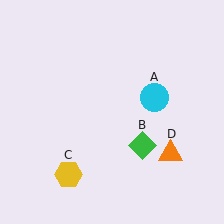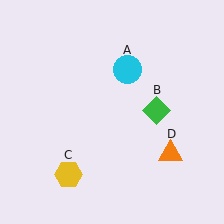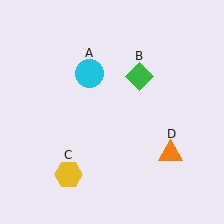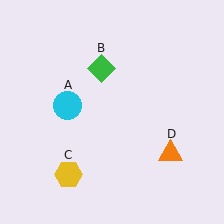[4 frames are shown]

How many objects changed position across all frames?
2 objects changed position: cyan circle (object A), green diamond (object B).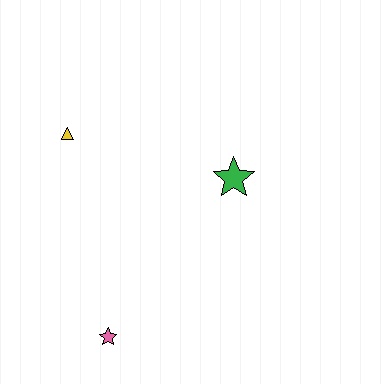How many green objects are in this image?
There is 1 green object.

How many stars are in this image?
There are 2 stars.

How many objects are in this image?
There are 3 objects.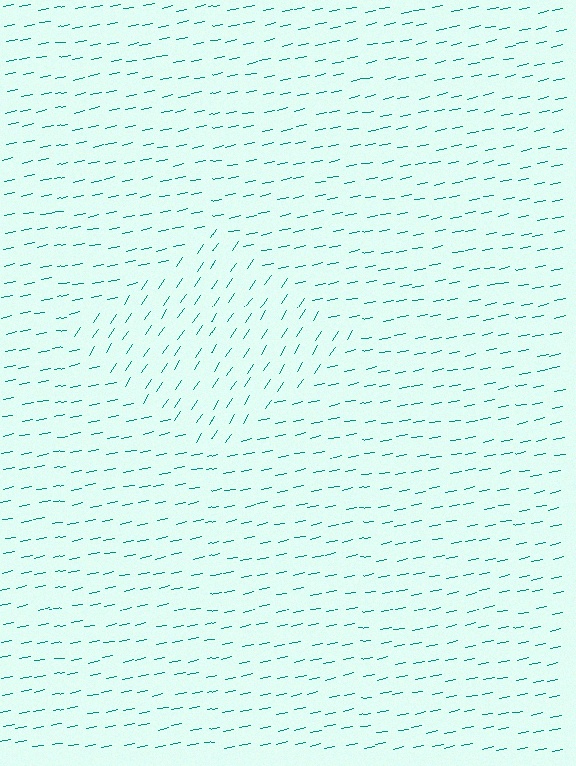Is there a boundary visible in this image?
Yes, there is a texture boundary formed by a change in line orientation.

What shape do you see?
I see a diamond.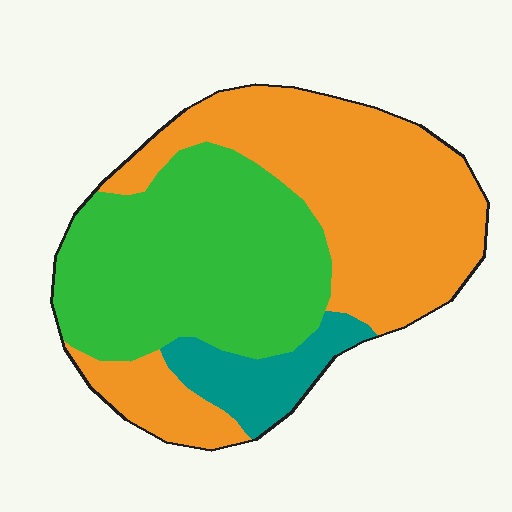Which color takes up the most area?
Orange, at roughly 50%.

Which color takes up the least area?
Teal, at roughly 10%.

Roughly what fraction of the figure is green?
Green takes up about two fifths (2/5) of the figure.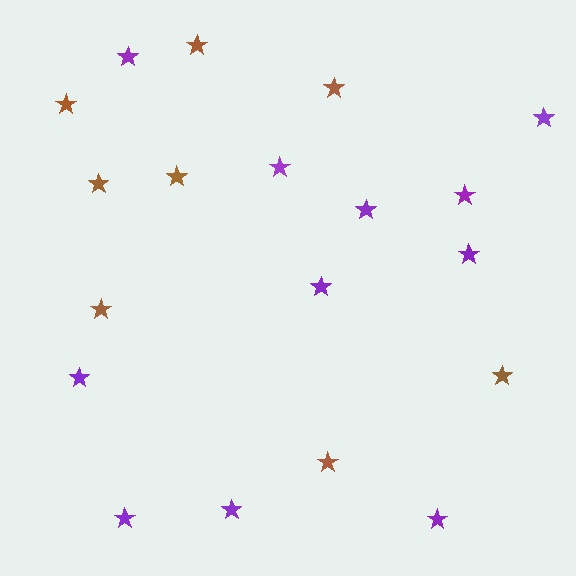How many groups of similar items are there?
There are 2 groups: one group of brown stars (8) and one group of purple stars (11).